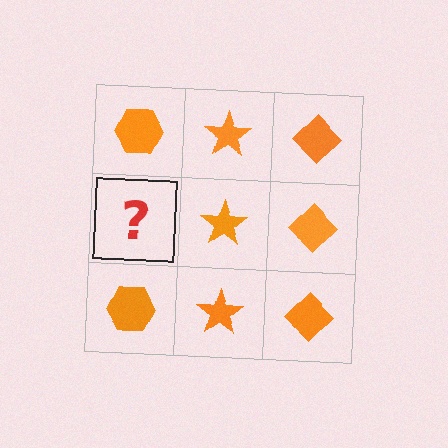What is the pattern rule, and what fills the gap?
The rule is that each column has a consistent shape. The gap should be filled with an orange hexagon.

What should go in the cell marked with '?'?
The missing cell should contain an orange hexagon.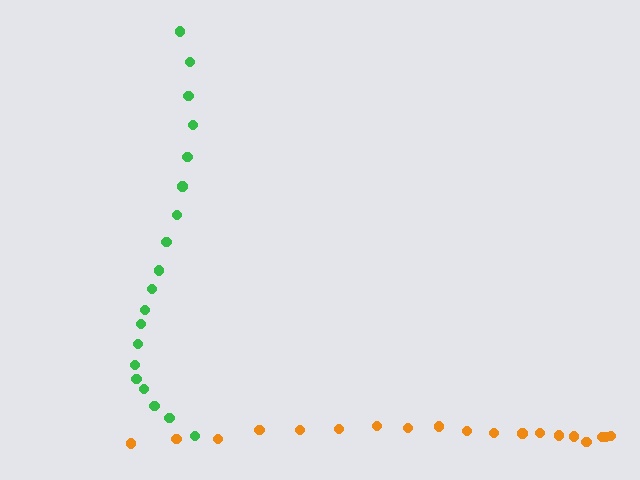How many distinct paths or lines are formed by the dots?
There are 2 distinct paths.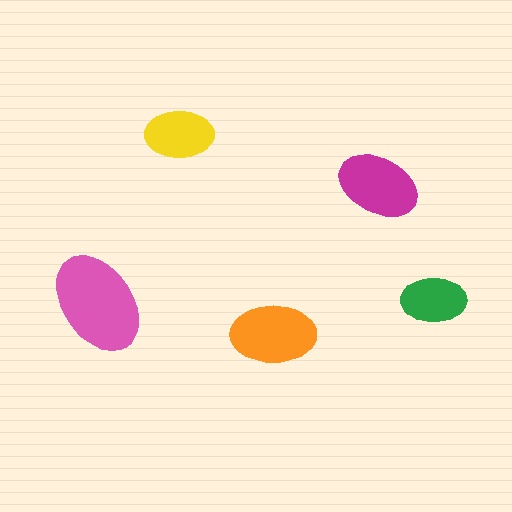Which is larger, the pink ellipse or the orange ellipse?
The pink one.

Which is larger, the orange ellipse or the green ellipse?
The orange one.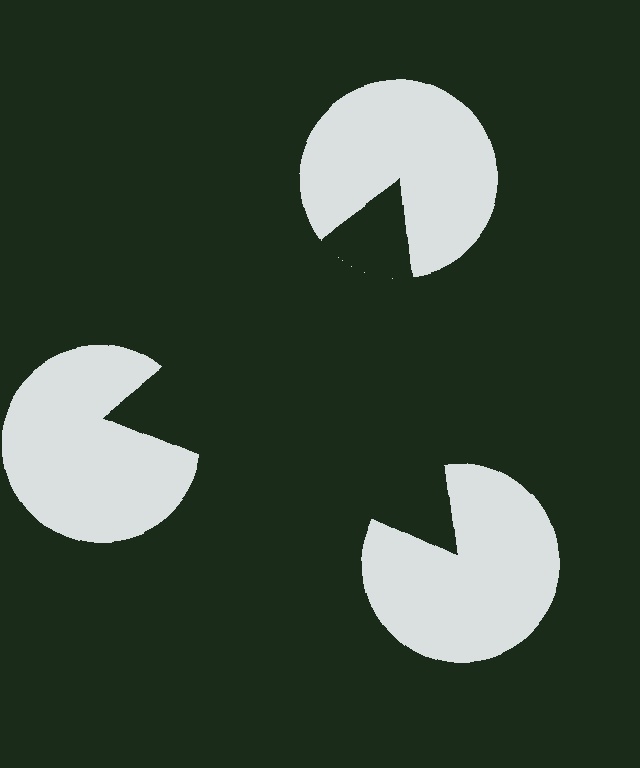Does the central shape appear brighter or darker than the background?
It typically appears slightly darker than the background, even though no actual brightness change is drawn.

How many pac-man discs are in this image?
There are 3 — one at each vertex of the illusory triangle.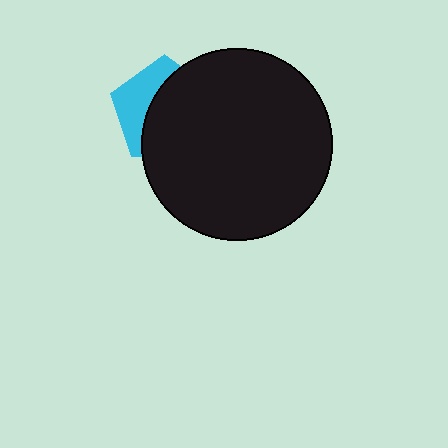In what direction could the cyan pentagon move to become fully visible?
The cyan pentagon could move left. That would shift it out from behind the black circle entirely.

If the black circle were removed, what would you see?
You would see the complete cyan pentagon.